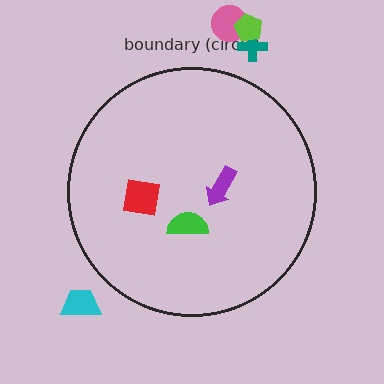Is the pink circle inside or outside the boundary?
Outside.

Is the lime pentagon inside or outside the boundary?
Outside.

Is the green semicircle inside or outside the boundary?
Inside.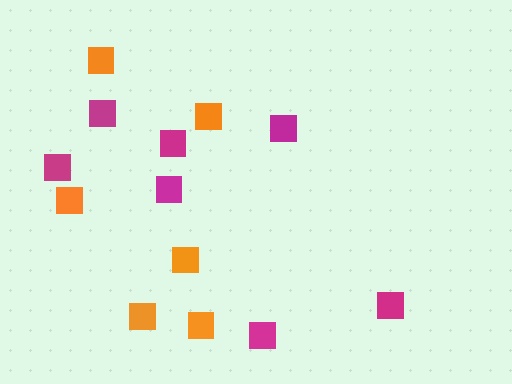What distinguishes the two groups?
There are 2 groups: one group of orange squares (6) and one group of magenta squares (7).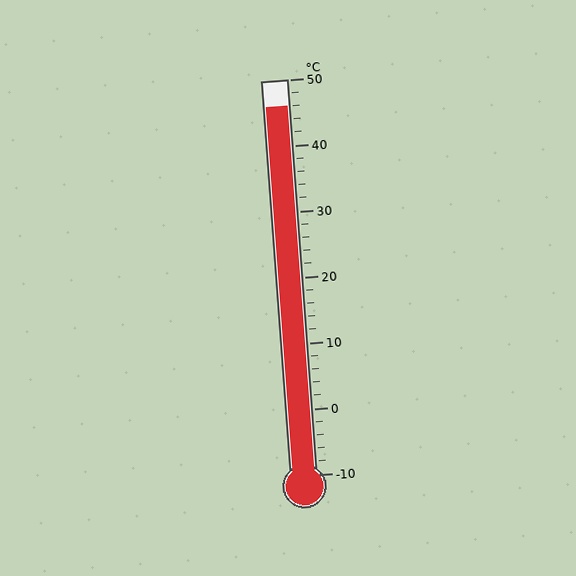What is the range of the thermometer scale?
The thermometer scale ranges from -10°C to 50°C.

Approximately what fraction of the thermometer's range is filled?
The thermometer is filled to approximately 95% of its range.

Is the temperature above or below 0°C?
The temperature is above 0°C.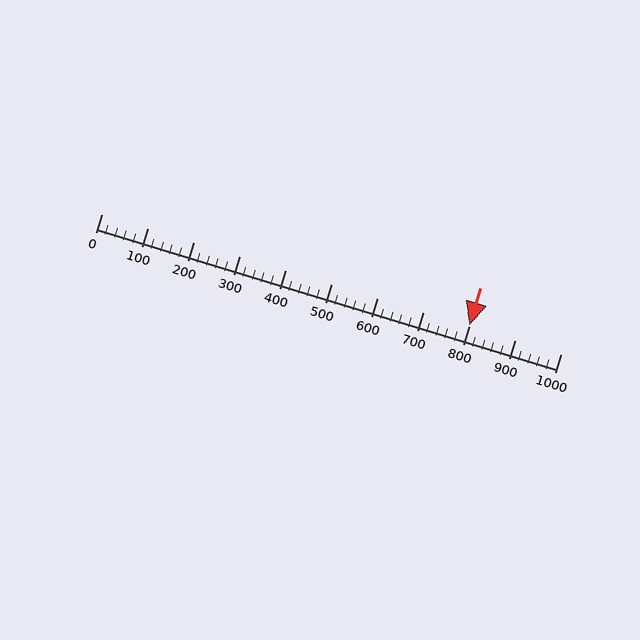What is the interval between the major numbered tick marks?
The major tick marks are spaced 100 units apart.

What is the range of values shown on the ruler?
The ruler shows values from 0 to 1000.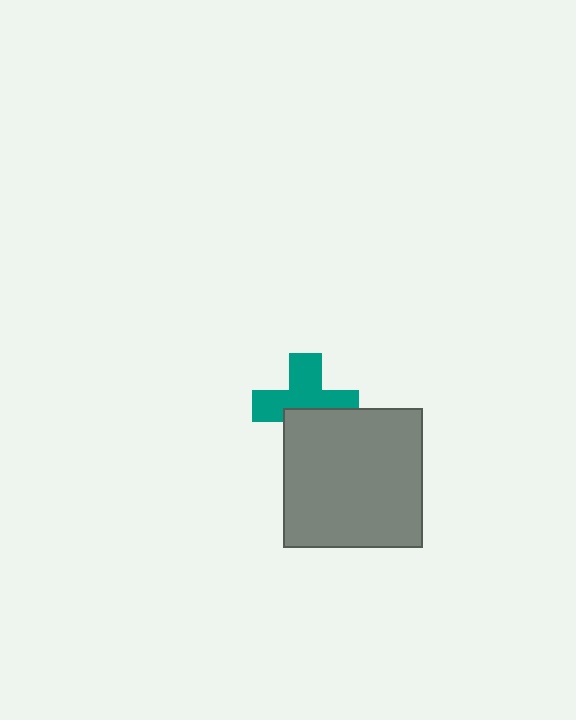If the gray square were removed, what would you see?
You would see the complete teal cross.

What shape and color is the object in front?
The object in front is a gray square.